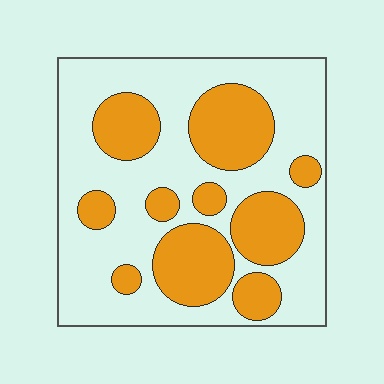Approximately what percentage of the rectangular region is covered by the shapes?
Approximately 35%.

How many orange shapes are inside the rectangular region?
10.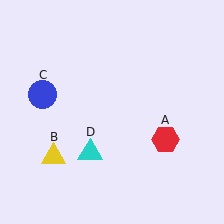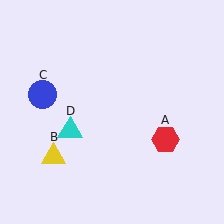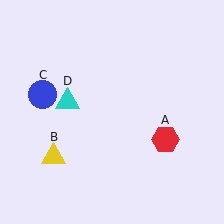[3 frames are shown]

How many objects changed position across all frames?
1 object changed position: cyan triangle (object D).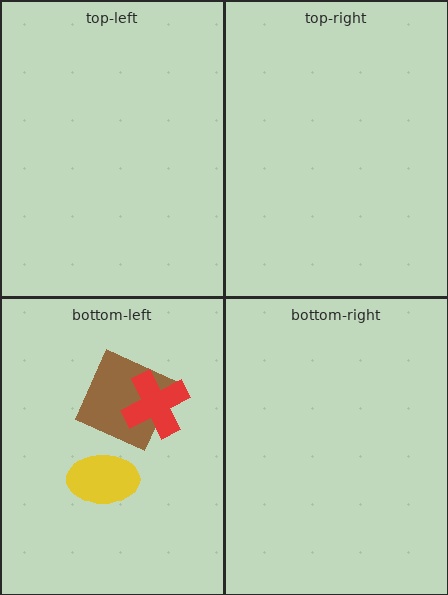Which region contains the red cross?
The bottom-left region.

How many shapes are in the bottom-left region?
3.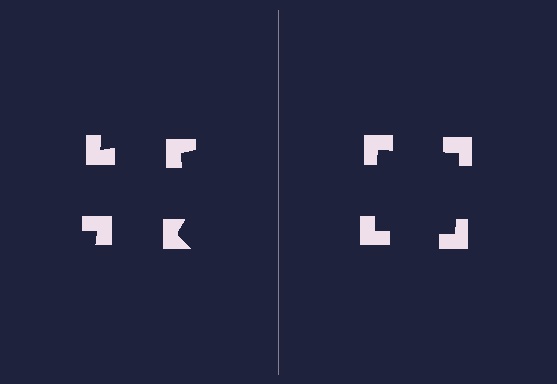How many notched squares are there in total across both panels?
8 — 4 on each side.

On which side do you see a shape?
An illusory square appears on the right side. On the left side the wedge cuts are rotated, so no coherent shape forms.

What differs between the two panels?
The notched squares are positioned identically on both sides; only the wedge orientations differ. On the right they align to a square; on the left they are misaligned.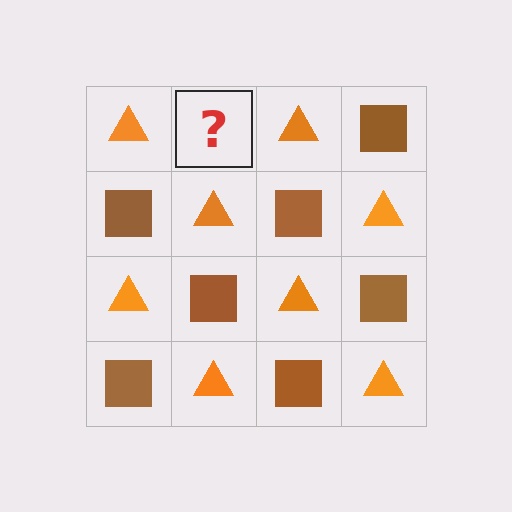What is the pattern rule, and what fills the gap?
The rule is that it alternates orange triangle and brown square in a checkerboard pattern. The gap should be filled with a brown square.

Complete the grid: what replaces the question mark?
The question mark should be replaced with a brown square.